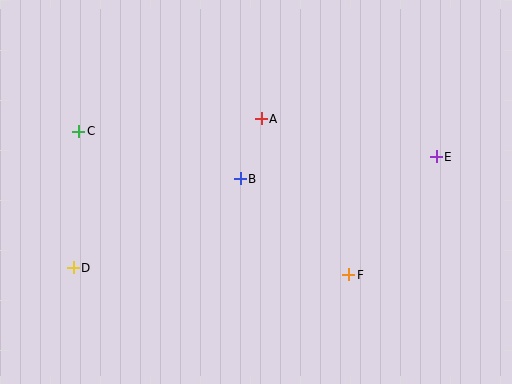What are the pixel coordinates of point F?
Point F is at (349, 275).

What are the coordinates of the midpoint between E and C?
The midpoint between E and C is at (258, 144).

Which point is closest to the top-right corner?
Point E is closest to the top-right corner.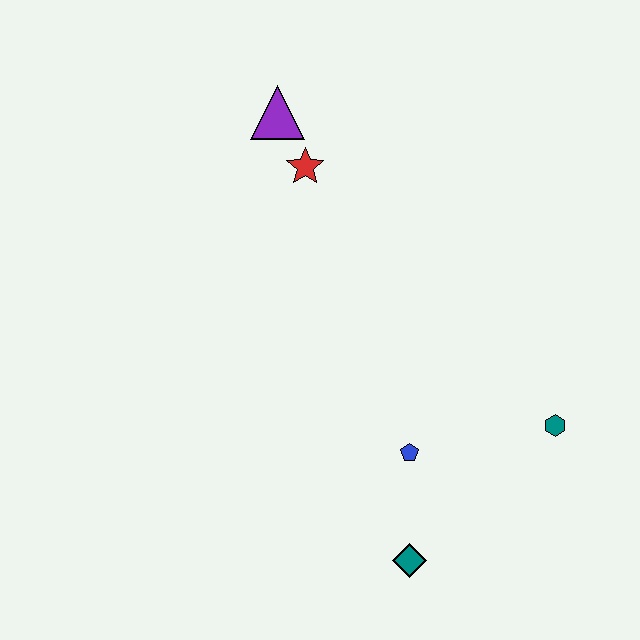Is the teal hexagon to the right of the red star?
Yes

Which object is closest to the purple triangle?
The red star is closest to the purple triangle.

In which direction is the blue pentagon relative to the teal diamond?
The blue pentagon is above the teal diamond.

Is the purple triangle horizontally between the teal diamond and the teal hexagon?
No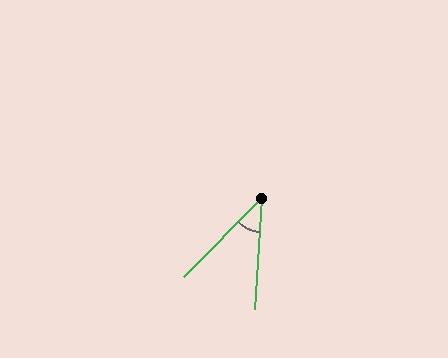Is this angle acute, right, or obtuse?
It is acute.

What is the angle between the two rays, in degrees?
Approximately 41 degrees.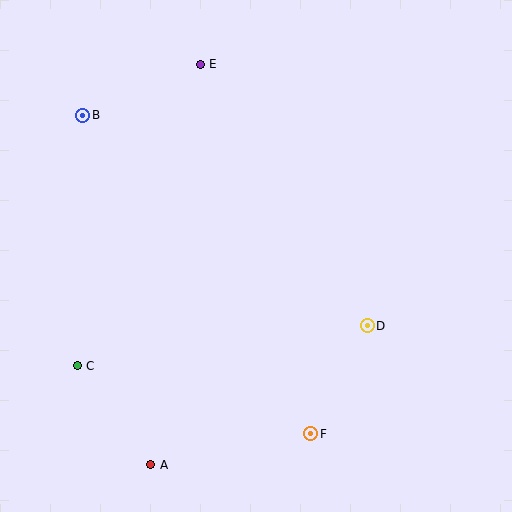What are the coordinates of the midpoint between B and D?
The midpoint between B and D is at (225, 220).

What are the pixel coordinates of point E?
Point E is at (200, 64).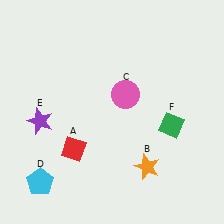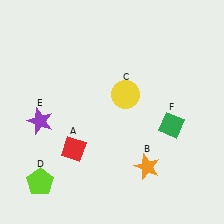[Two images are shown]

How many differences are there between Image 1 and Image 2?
There are 2 differences between the two images.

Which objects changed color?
C changed from pink to yellow. D changed from cyan to lime.